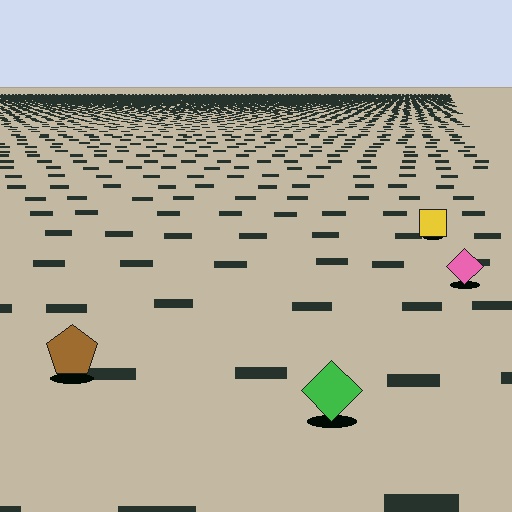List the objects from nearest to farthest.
From nearest to farthest: the green diamond, the brown pentagon, the pink diamond, the yellow square.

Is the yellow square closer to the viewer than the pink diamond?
No. The pink diamond is closer — you can tell from the texture gradient: the ground texture is coarser near it.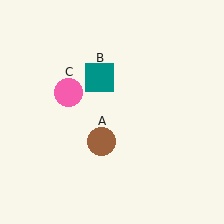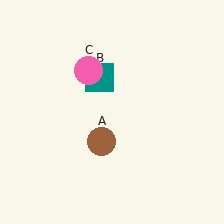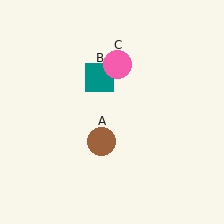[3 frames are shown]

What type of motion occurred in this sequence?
The pink circle (object C) rotated clockwise around the center of the scene.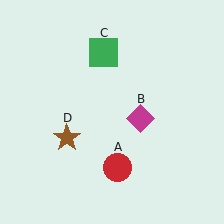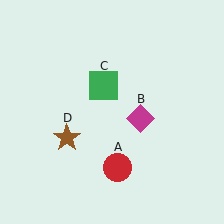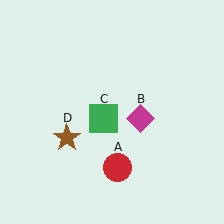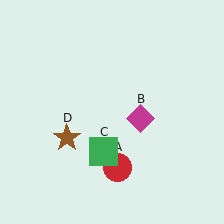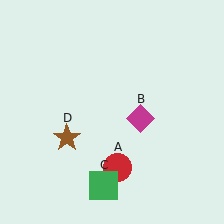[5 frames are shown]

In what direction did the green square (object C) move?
The green square (object C) moved down.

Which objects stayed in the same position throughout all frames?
Red circle (object A) and magenta diamond (object B) and brown star (object D) remained stationary.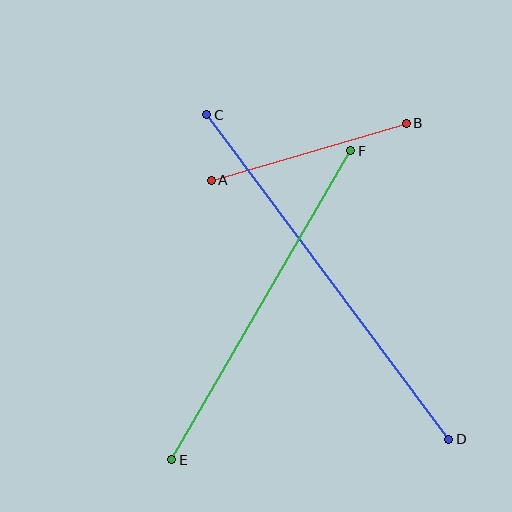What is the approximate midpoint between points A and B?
The midpoint is at approximately (309, 152) pixels.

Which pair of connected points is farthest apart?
Points C and D are farthest apart.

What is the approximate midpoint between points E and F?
The midpoint is at approximately (261, 305) pixels.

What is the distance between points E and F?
The distance is approximately 357 pixels.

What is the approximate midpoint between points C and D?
The midpoint is at approximately (328, 277) pixels.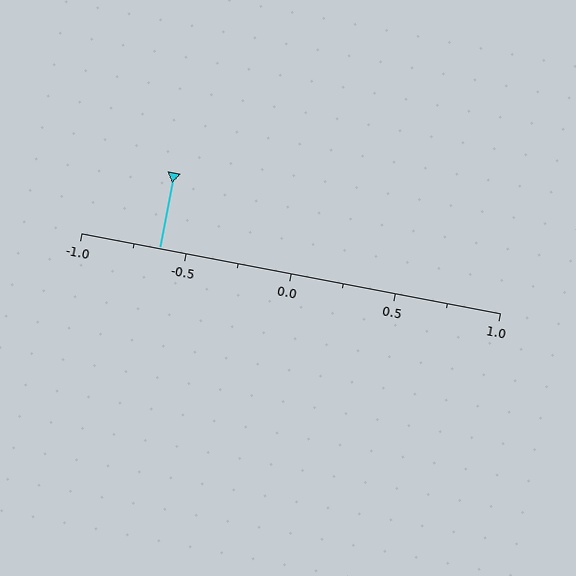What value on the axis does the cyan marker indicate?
The marker indicates approximately -0.62.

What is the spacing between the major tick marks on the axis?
The major ticks are spaced 0.5 apart.